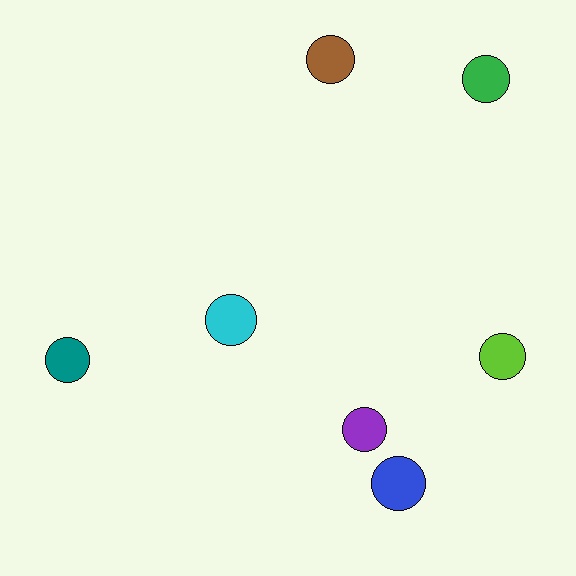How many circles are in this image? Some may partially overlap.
There are 7 circles.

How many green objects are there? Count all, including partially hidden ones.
There is 1 green object.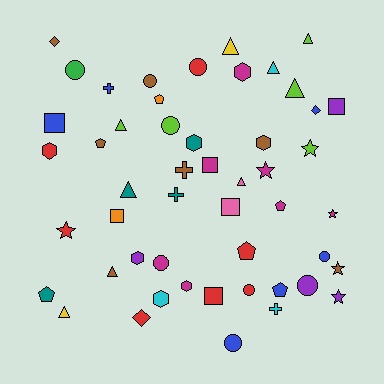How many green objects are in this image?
There is 1 green object.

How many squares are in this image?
There are 6 squares.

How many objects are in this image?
There are 50 objects.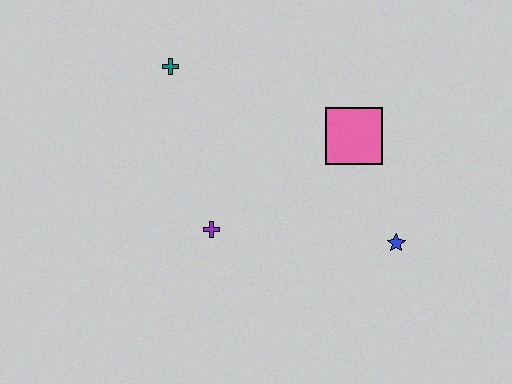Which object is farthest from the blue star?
The teal cross is farthest from the blue star.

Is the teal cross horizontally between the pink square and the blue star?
No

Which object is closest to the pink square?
The blue star is closest to the pink square.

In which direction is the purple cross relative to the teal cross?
The purple cross is below the teal cross.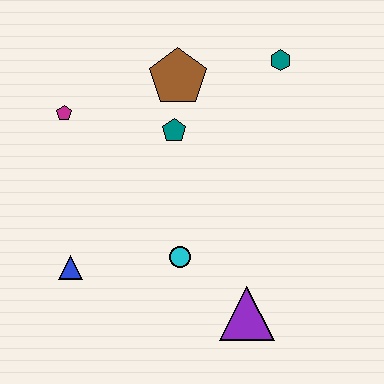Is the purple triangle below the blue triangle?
Yes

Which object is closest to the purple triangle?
The cyan circle is closest to the purple triangle.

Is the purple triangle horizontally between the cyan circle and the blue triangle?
No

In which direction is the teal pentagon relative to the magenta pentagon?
The teal pentagon is to the right of the magenta pentagon.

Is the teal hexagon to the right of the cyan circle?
Yes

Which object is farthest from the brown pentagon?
The purple triangle is farthest from the brown pentagon.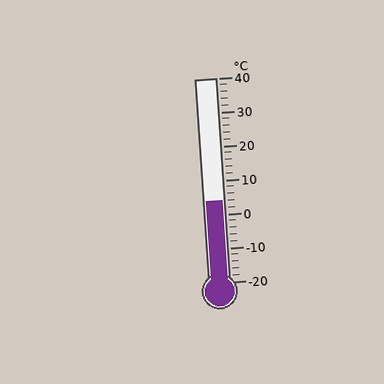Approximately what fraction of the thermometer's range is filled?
The thermometer is filled to approximately 40% of its range.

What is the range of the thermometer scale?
The thermometer scale ranges from -20°C to 40°C.